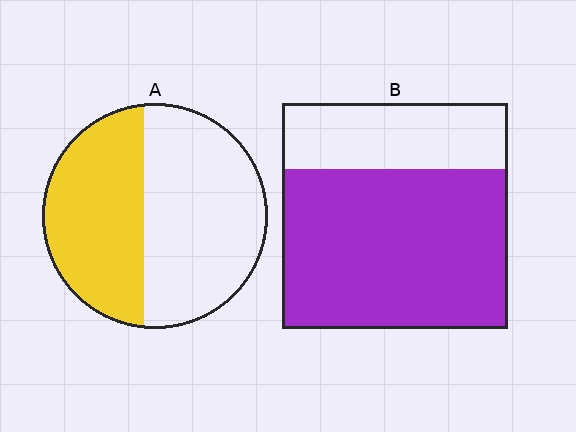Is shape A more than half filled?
No.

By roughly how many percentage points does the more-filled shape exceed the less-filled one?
By roughly 25 percentage points (B over A).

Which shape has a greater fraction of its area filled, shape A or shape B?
Shape B.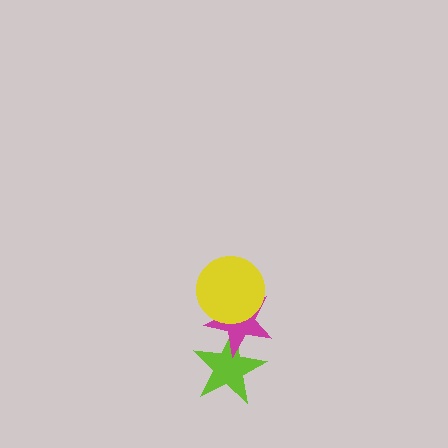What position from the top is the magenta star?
The magenta star is 2nd from the top.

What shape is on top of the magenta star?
The yellow circle is on top of the magenta star.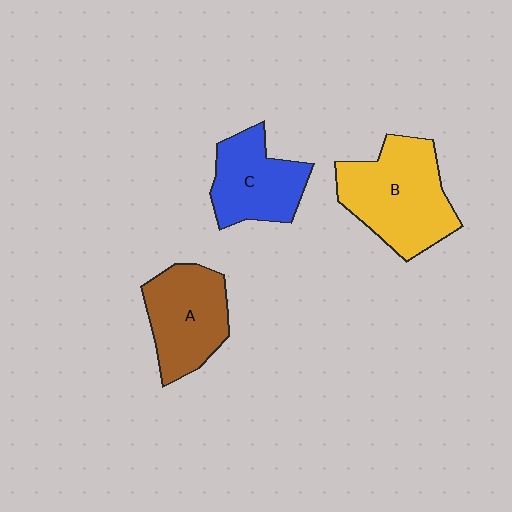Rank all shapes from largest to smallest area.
From largest to smallest: B (yellow), A (brown), C (blue).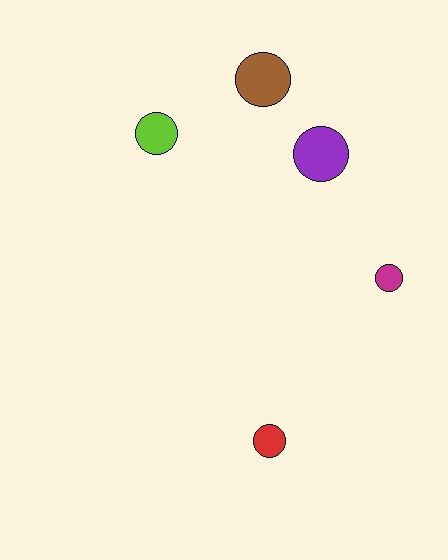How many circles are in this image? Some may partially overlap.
There are 5 circles.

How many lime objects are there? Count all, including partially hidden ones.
There is 1 lime object.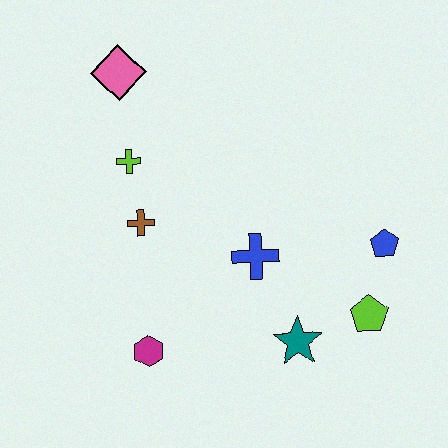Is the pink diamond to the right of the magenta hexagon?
No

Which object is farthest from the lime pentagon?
The pink diamond is farthest from the lime pentagon.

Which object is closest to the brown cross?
The lime cross is closest to the brown cross.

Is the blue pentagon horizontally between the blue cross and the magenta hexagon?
No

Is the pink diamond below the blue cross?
No